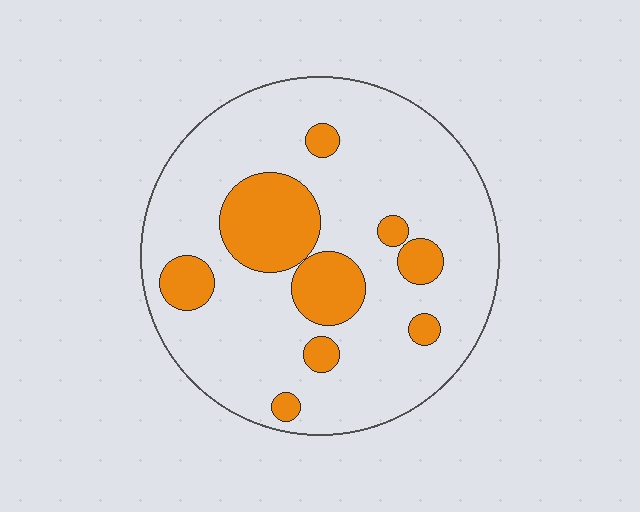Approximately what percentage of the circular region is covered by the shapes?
Approximately 20%.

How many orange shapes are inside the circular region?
9.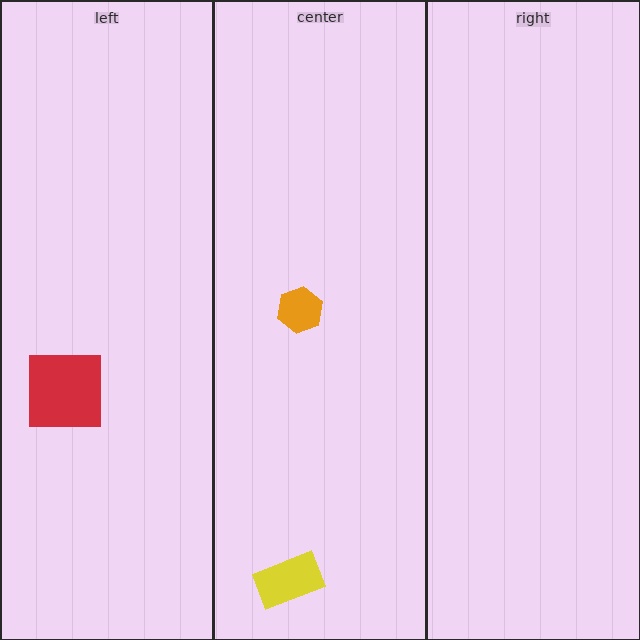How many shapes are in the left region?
1.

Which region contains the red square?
The left region.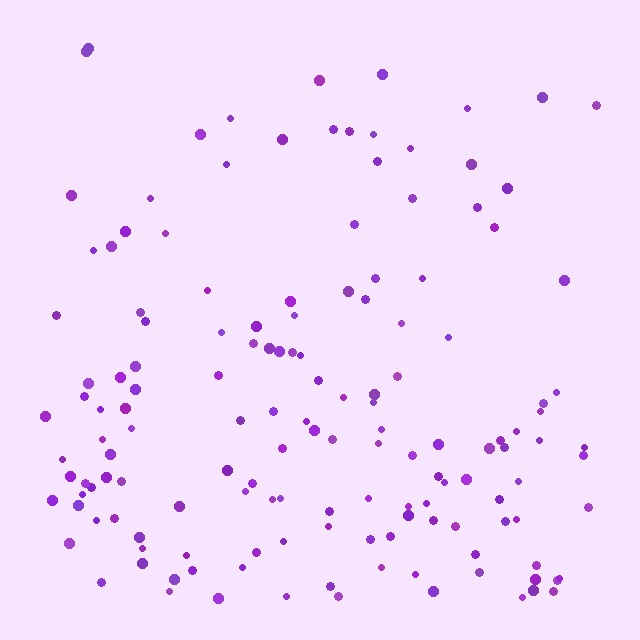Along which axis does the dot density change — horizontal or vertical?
Vertical.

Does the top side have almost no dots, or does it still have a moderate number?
Still a moderate number, just noticeably fewer than the bottom.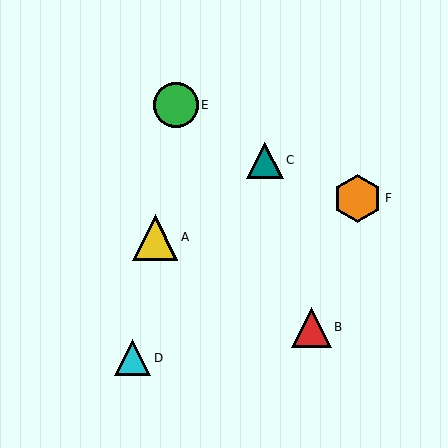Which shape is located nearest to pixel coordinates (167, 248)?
The yellow triangle (labeled A) at (155, 237) is nearest to that location.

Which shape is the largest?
The orange hexagon (labeled F) is the largest.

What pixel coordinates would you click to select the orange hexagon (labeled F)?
Click at (358, 198) to select the orange hexagon F.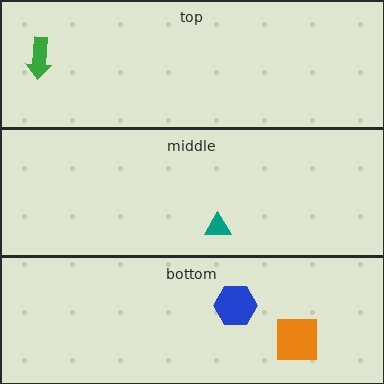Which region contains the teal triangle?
The middle region.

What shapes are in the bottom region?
The orange square, the blue hexagon.